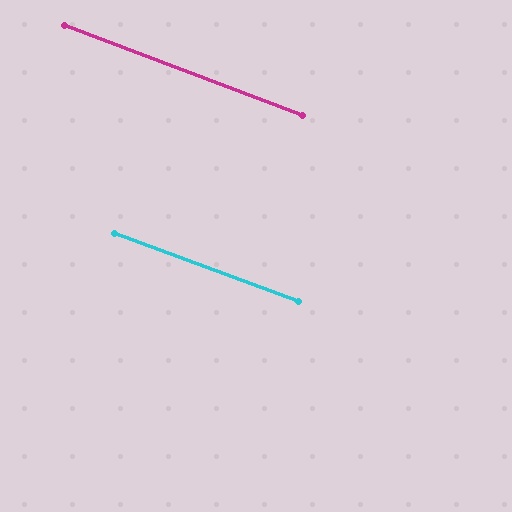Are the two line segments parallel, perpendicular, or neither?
Parallel — their directions differ by only 0.6°.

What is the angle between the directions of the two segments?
Approximately 1 degree.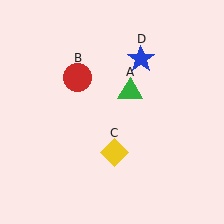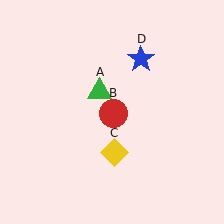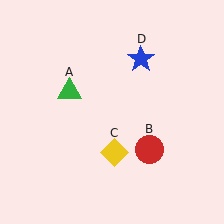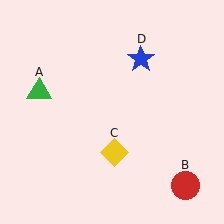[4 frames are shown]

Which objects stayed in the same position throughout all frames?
Yellow diamond (object C) and blue star (object D) remained stationary.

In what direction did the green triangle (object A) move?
The green triangle (object A) moved left.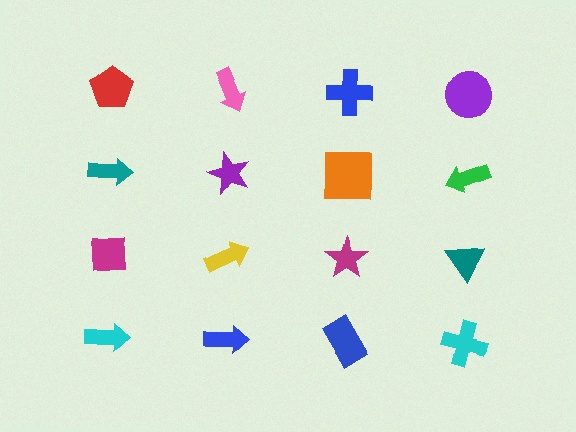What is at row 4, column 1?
A cyan arrow.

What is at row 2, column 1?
A teal arrow.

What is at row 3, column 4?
A teal triangle.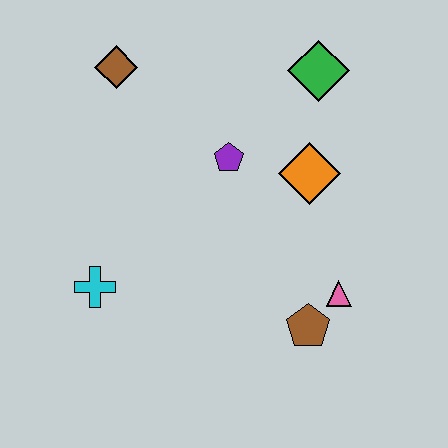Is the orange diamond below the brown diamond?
Yes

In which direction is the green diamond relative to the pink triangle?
The green diamond is above the pink triangle.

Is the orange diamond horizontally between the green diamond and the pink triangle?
No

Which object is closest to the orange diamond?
The purple pentagon is closest to the orange diamond.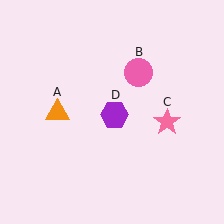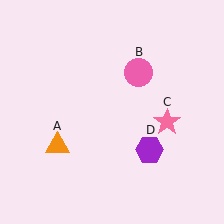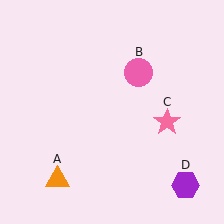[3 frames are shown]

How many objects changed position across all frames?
2 objects changed position: orange triangle (object A), purple hexagon (object D).